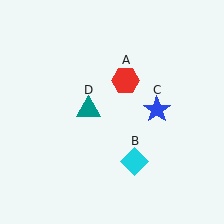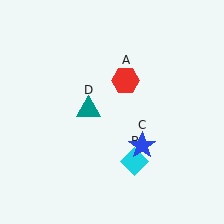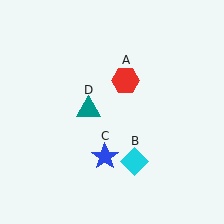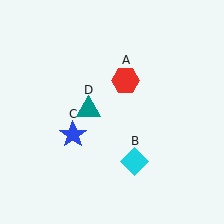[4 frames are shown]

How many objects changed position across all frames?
1 object changed position: blue star (object C).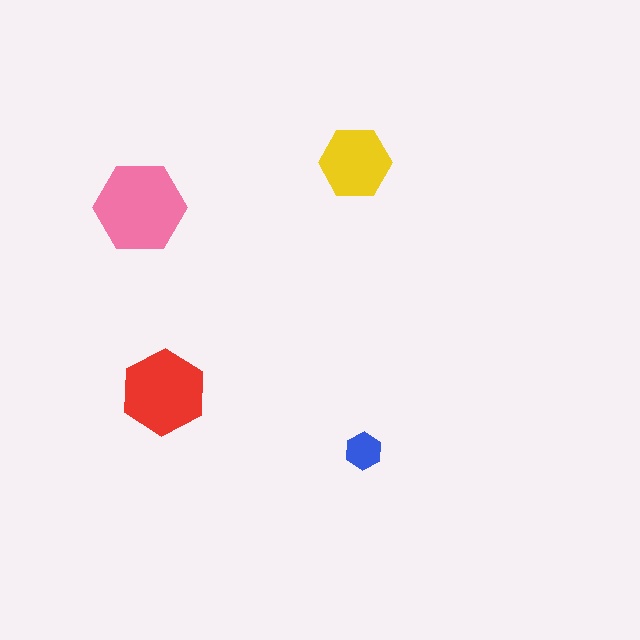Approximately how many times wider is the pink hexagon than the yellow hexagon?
About 1.5 times wider.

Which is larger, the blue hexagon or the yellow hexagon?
The yellow one.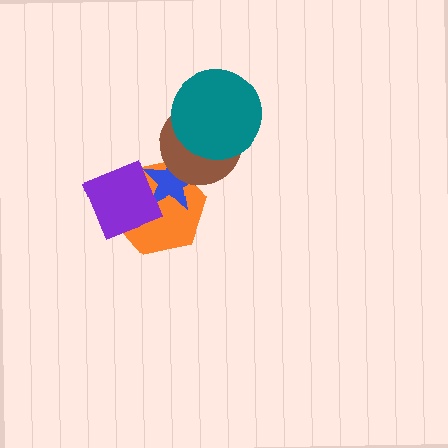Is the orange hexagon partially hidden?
Yes, it is partially covered by another shape.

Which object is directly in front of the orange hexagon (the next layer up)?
The blue star is directly in front of the orange hexagon.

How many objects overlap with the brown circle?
3 objects overlap with the brown circle.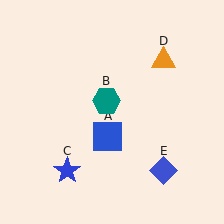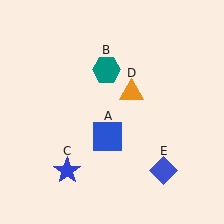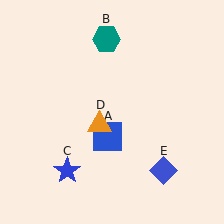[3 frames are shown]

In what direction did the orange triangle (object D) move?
The orange triangle (object D) moved down and to the left.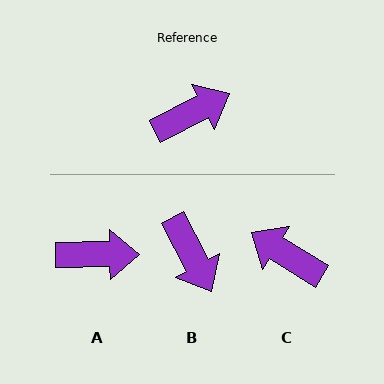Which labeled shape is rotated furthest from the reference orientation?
C, about 121 degrees away.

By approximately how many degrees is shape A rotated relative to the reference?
Approximately 26 degrees clockwise.